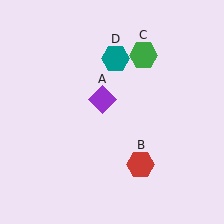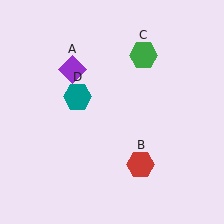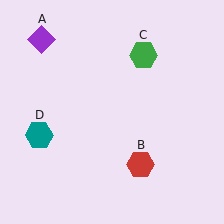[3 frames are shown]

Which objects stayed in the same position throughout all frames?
Red hexagon (object B) and green hexagon (object C) remained stationary.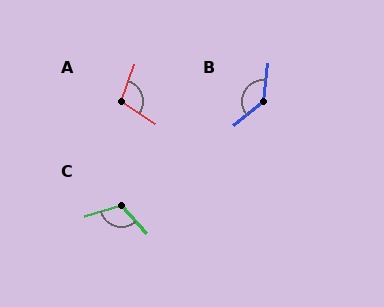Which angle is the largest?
B, at approximately 135 degrees.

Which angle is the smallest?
A, at approximately 102 degrees.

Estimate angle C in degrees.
Approximately 116 degrees.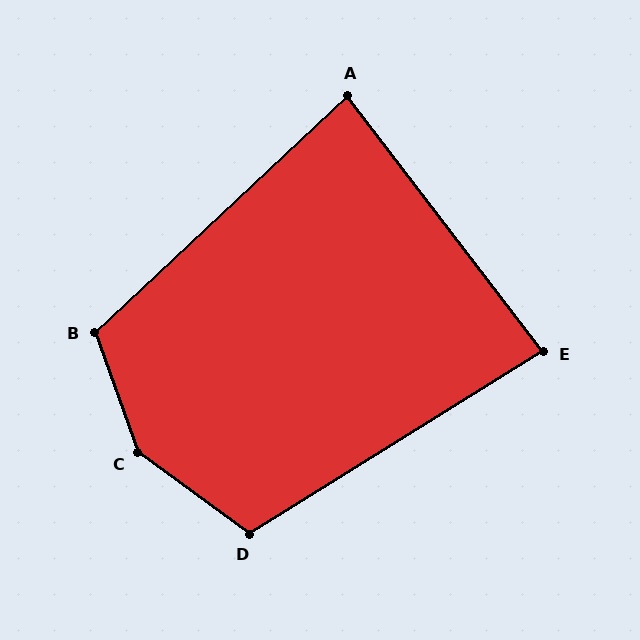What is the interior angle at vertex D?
Approximately 112 degrees (obtuse).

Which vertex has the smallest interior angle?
A, at approximately 84 degrees.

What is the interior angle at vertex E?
Approximately 84 degrees (acute).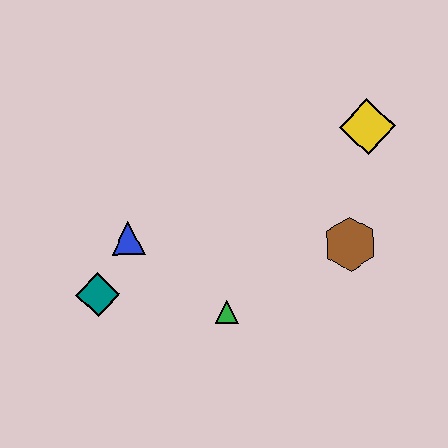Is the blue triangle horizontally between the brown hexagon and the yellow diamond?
No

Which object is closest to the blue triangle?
The teal diamond is closest to the blue triangle.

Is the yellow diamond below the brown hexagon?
No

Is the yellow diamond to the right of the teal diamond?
Yes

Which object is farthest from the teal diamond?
The yellow diamond is farthest from the teal diamond.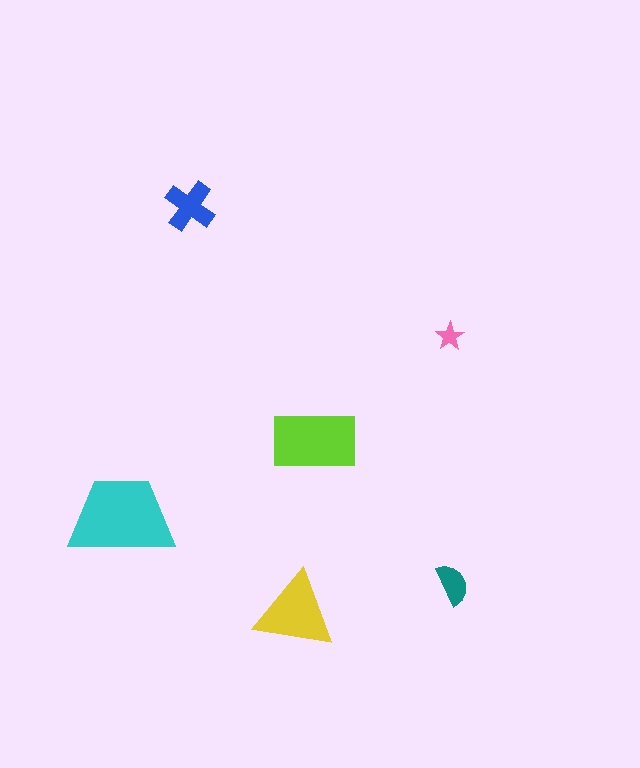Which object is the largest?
The cyan trapezoid.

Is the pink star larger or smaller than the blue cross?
Smaller.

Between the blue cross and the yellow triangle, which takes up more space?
The yellow triangle.